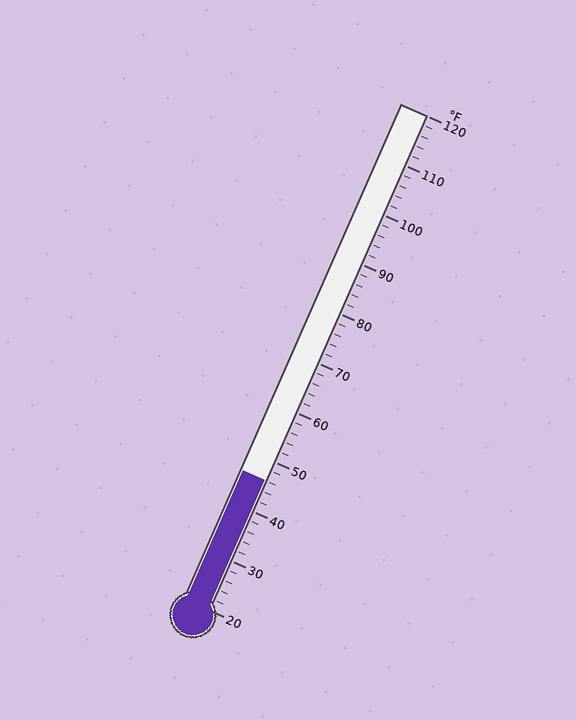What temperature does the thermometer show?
The thermometer shows approximately 46°F.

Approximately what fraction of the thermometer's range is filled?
The thermometer is filled to approximately 25% of its range.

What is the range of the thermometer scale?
The thermometer scale ranges from 20°F to 120°F.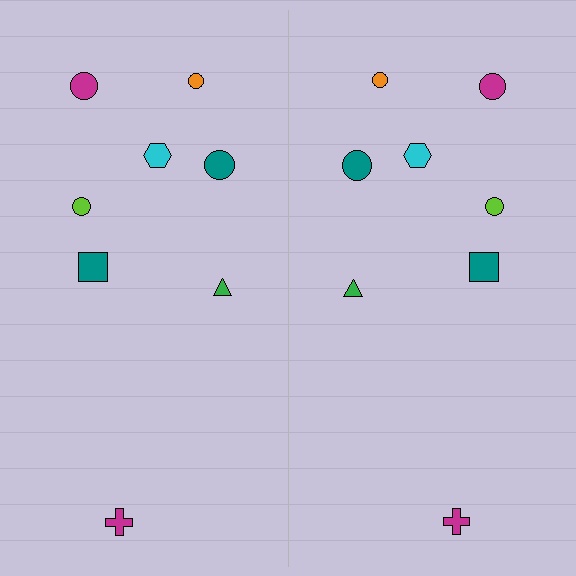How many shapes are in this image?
There are 16 shapes in this image.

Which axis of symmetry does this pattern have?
The pattern has a vertical axis of symmetry running through the center of the image.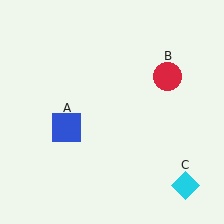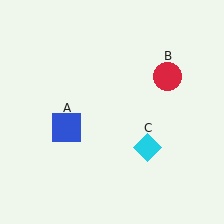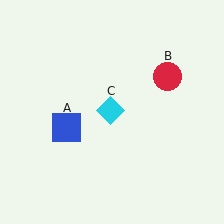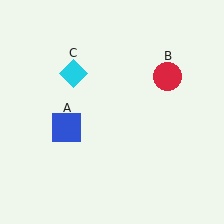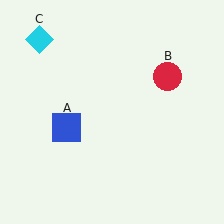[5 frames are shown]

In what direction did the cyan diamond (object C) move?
The cyan diamond (object C) moved up and to the left.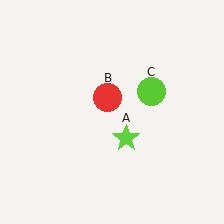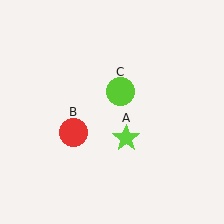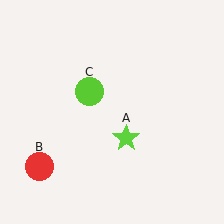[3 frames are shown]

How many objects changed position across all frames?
2 objects changed position: red circle (object B), lime circle (object C).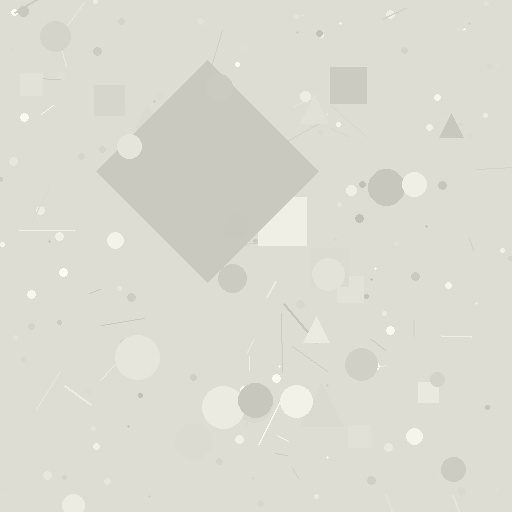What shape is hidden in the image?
A diamond is hidden in the image.